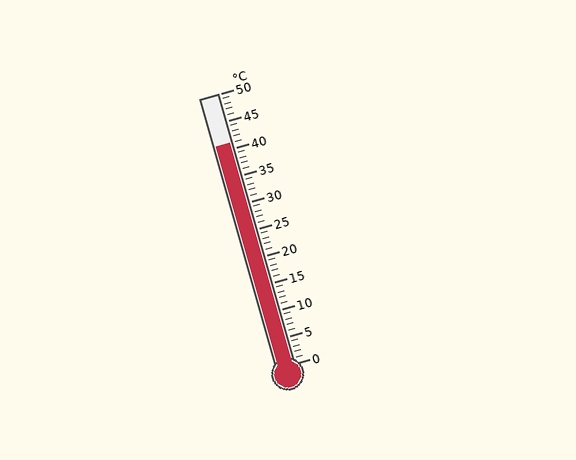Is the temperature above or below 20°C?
The temperature is above 20°C.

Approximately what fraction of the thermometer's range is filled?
The thermometer is filled to approximately 80% of its range.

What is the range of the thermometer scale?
The thermometer scale ranges from 0°C to 50°C.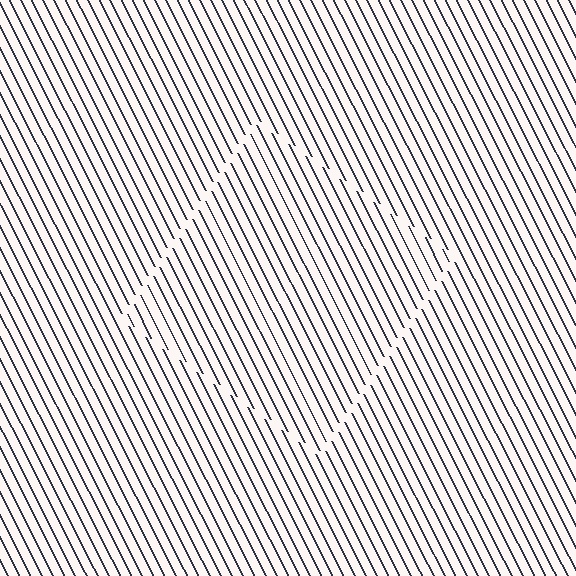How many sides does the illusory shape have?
4 sides — the line-ends trace a square.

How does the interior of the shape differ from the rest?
The interior of the shape contains the same grating, shifted by half a period — the contour is defined by the phase discontinuity where line-ends from the inner and outer gratings abut.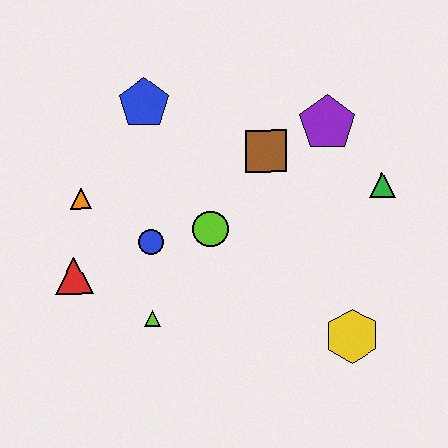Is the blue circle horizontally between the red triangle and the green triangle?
Yes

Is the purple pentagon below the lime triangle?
No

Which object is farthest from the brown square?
The red triangle is farthest from the brown square.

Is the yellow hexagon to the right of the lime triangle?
Yes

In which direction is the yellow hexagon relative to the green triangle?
The yellow hexagon is below the green triangle.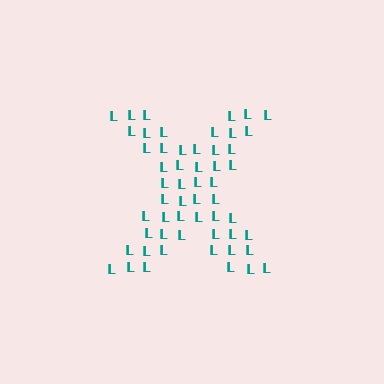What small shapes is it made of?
It is made of small letter L's.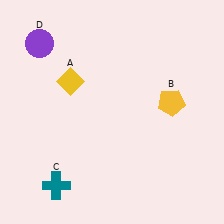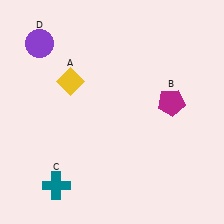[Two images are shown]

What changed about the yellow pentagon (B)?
In Image 1, B is yellow. In Image 2, it changed to magenta.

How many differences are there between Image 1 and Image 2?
There is 1 difference between the two images.